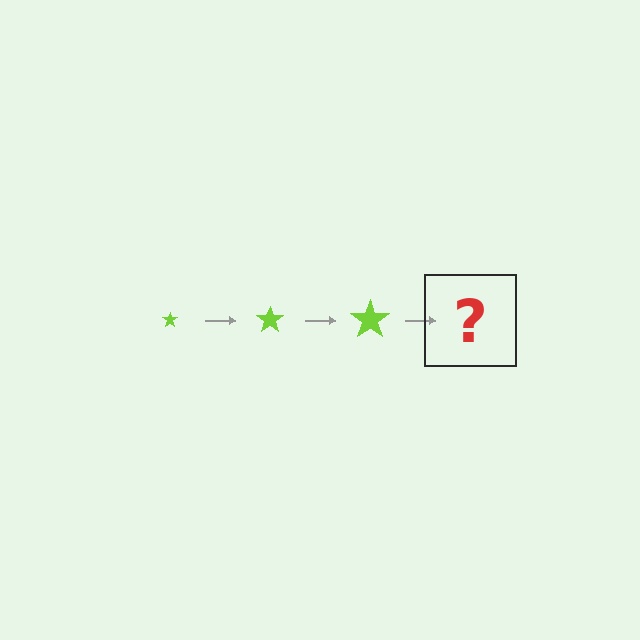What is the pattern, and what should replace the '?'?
The pattern is that the star gets progressively larger each step. The '?' should be a lime star, larger than the previous one.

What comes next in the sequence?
The next element should be a lime star, larger than the previous one.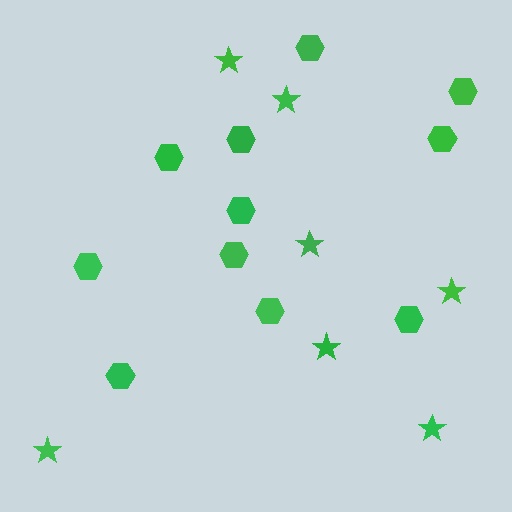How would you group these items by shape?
There are 2 groups: one group of hexagons (11) and one group of stars (7).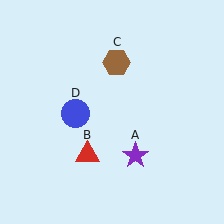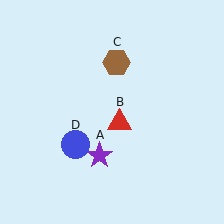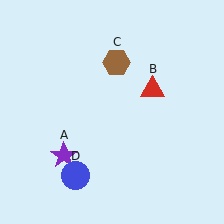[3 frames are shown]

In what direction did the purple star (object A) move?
The purple star (object A) moved left.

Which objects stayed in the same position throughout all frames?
Brown hexagon (object C) remained stationary.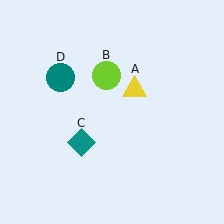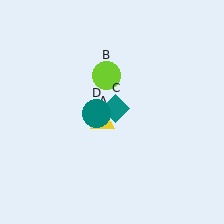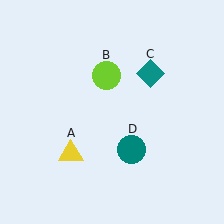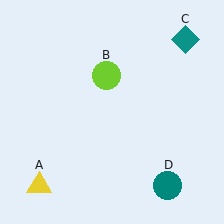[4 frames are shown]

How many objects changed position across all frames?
3 objects changed position: yellow triangle (object A), teal diamond (object C), teal circle (object D).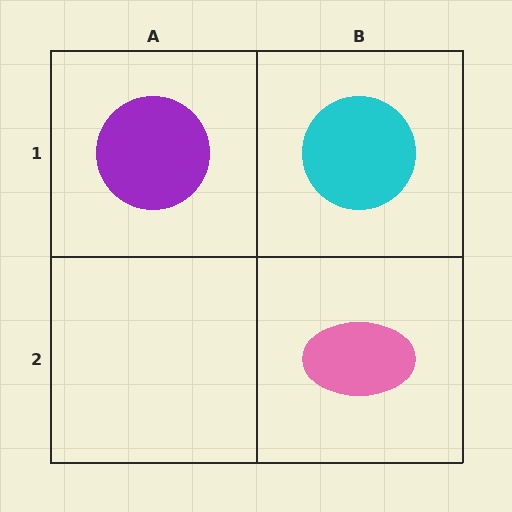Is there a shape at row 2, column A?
No, that cell is empty.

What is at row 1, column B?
A cyan circle.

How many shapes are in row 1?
2 shapes.